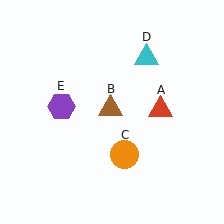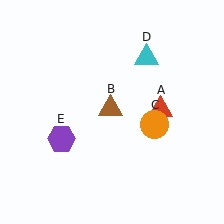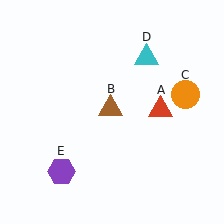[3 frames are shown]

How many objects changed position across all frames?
2 objects changed position: orange circle (object C), purple hexagon (object E).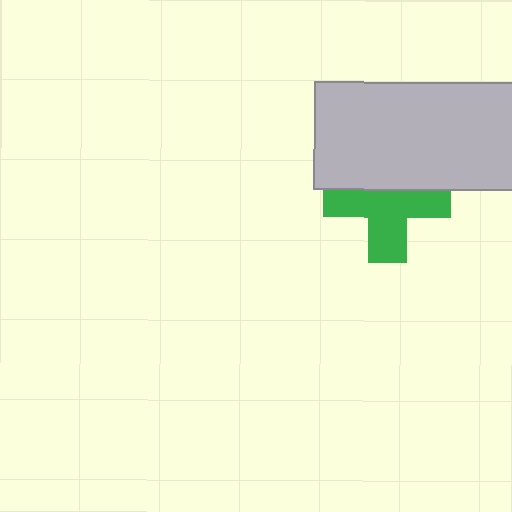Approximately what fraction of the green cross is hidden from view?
Roughly 38% of the green cross is hidden behind the light gray rectangle.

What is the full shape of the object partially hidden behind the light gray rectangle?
The partially hidden object is a green cross.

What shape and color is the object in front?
The object in front is a light gray rectangle.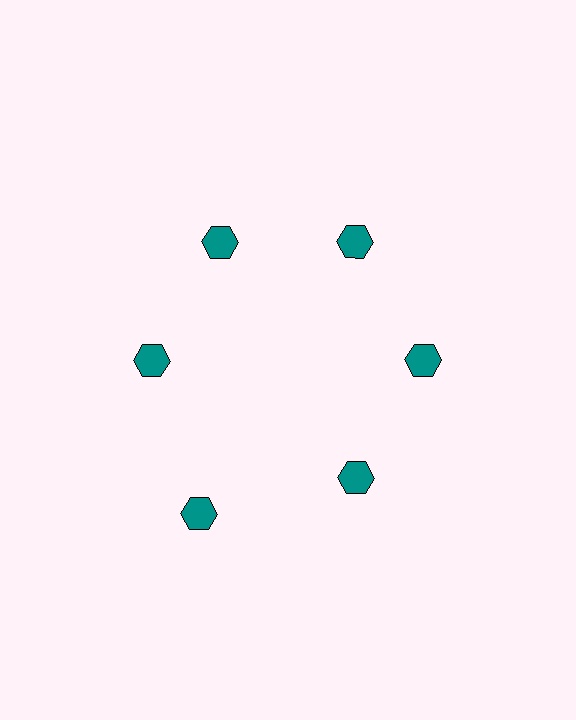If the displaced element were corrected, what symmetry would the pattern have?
It would have 6-fold rotational symmetry — the pattern would map onto itself every 60 degrees.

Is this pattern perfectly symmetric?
No. The 6 teal hexagons are arranged in a ring, but one element near the 7 o'clock position is pushed outward from the center, breaking the 6-fold rotational symmetry.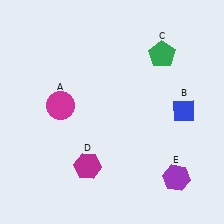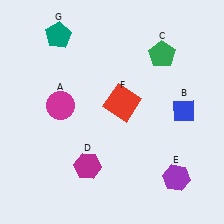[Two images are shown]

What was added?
A red square (F), a teal pentagon (G) were added in Image 2.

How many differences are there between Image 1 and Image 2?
There are 2 differences between the two images.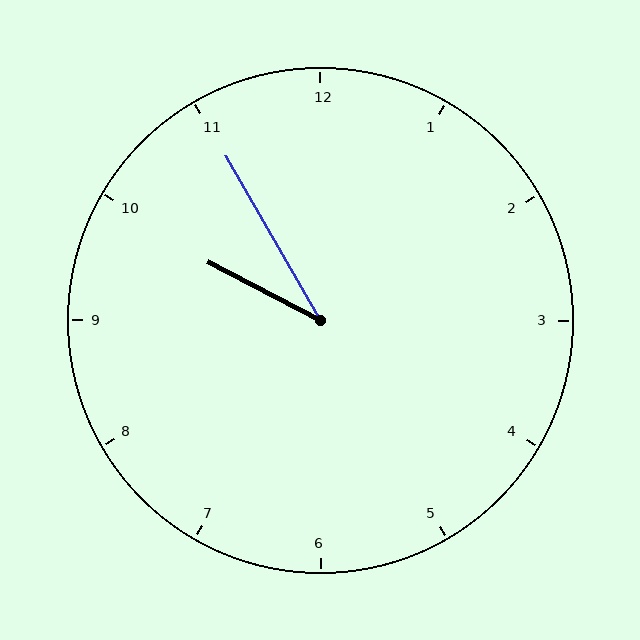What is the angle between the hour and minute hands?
Approximately 32 degrees.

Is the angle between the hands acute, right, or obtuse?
It is acute.